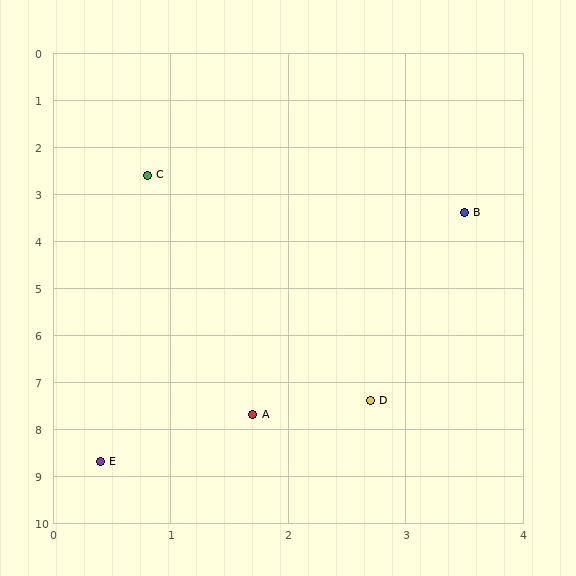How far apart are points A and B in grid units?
Points A and B are about 4.7 grid units apart.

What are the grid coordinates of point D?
Point D is at approximately (2.7, 7.4).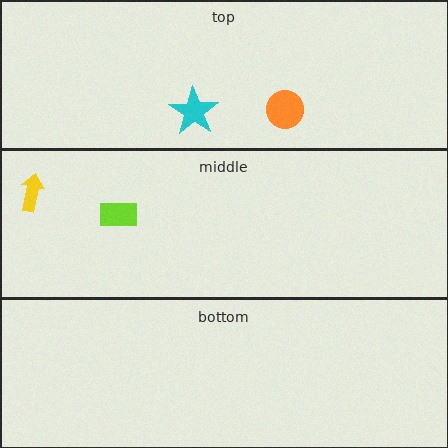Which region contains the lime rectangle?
The middle region.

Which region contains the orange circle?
The top region.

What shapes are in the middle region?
The yellow arrow, the lime rectangle.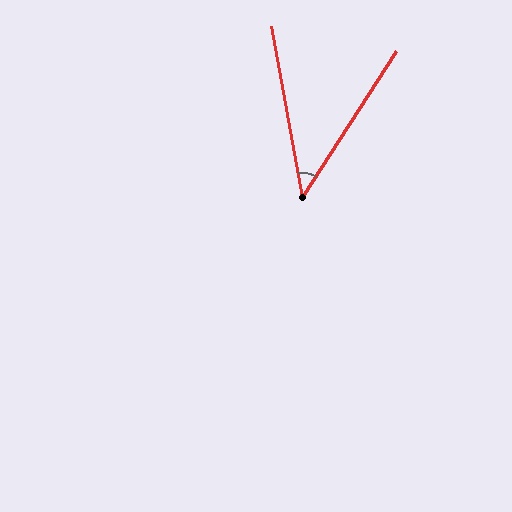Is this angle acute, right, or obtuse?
It is acute.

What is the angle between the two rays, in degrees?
Approximately 43 degrees.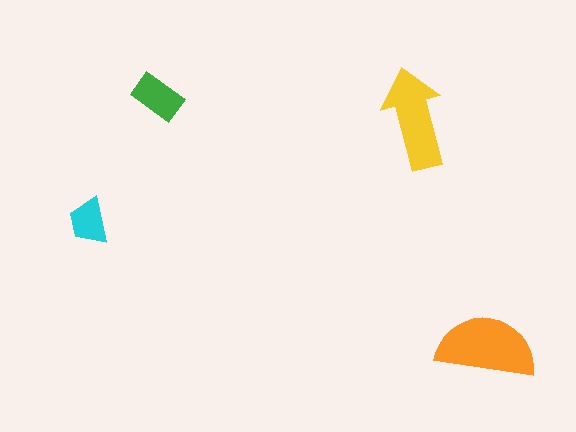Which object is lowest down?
The orange semicircle is bottommost.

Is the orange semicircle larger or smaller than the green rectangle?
Larger.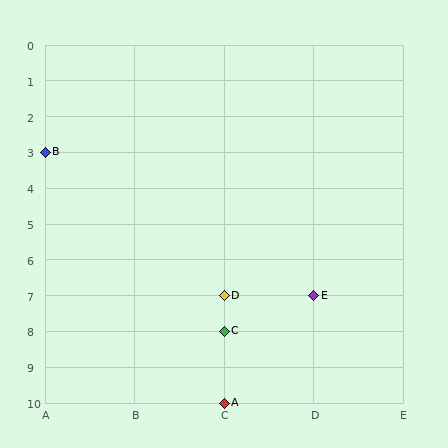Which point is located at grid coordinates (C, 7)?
Point D is at (C, 7).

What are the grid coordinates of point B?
Point B is at grid coordinates (A, 3).